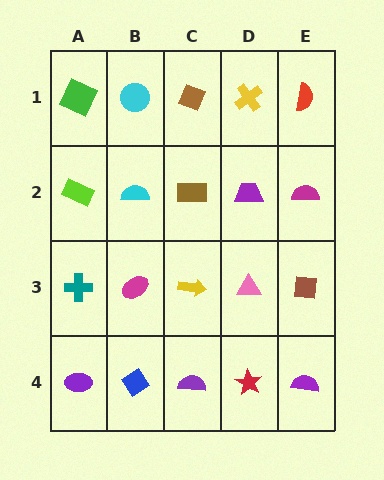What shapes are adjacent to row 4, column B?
A magenta ellipse (row 3, column B), a purple ellipse (row 4, column A), a purple semicircle (row 4, column C).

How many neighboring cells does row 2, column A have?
3.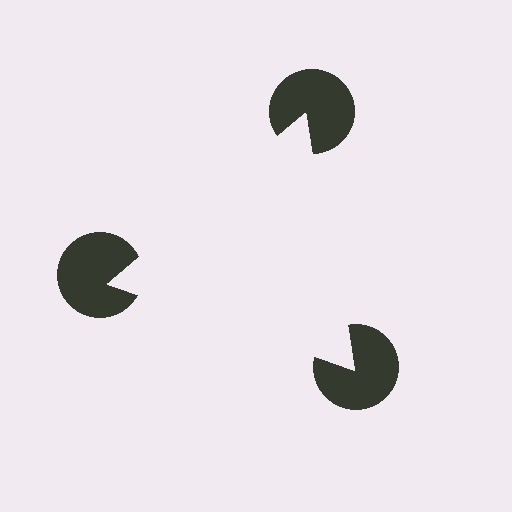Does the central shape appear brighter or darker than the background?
It typically appears slightly brighter than the background, even though no actual brightness change is drawn.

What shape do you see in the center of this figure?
An illusory triangle — its edges are inferred from the aligned wedge cuts in the pac-man discs, not physically drawn.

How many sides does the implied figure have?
3 sides.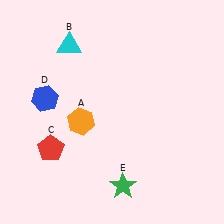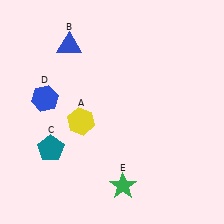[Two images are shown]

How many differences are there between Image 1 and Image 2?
There are 3 differences between the two images.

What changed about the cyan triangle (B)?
In Image 1, B is cyan. In Image 2, it changed to blue.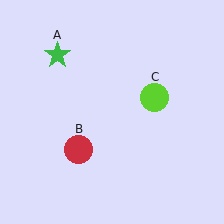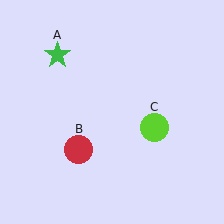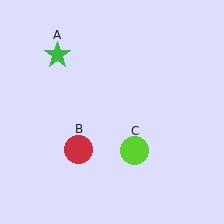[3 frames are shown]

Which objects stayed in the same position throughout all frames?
Green star (object A) and red circle (object B) remained stationary.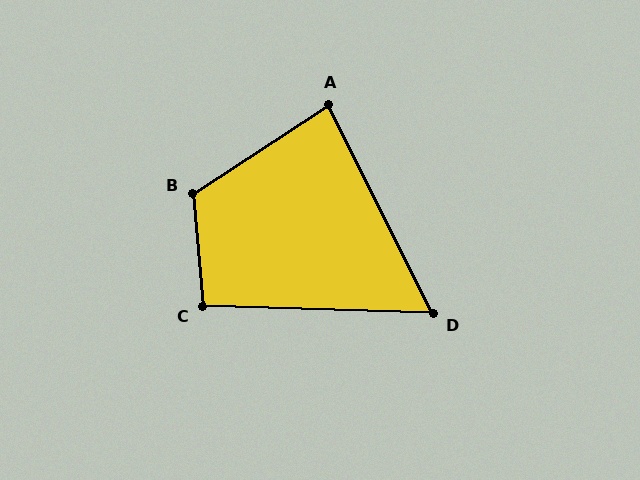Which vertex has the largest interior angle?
B, at approximately 118 degrees.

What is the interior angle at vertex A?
Approximately 83 degrees (acute).